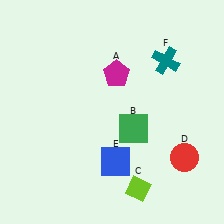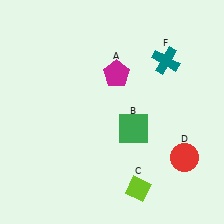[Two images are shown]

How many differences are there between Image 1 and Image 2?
There is 1 difference between the two images.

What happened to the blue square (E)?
The blue square (E) was removed in Image 2. It was in the bottom-right area of Image 1.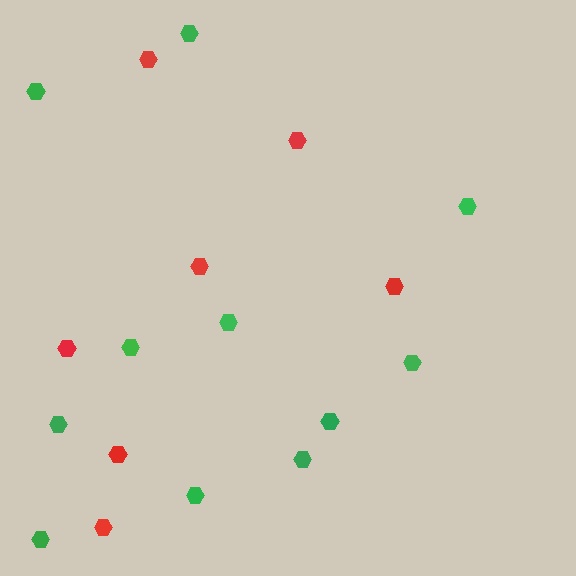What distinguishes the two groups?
There are 2 groups: one group of green hexagons (11) and one group of red hexagons (7).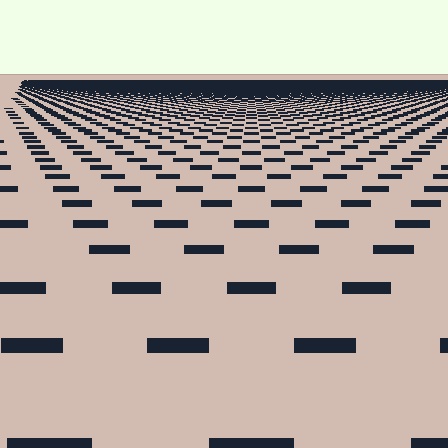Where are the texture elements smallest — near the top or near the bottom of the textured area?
Near the top.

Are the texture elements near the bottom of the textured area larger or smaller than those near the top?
Larger. Near the bottom, elements are closer to the viewer and appear at a bigger on-screen size.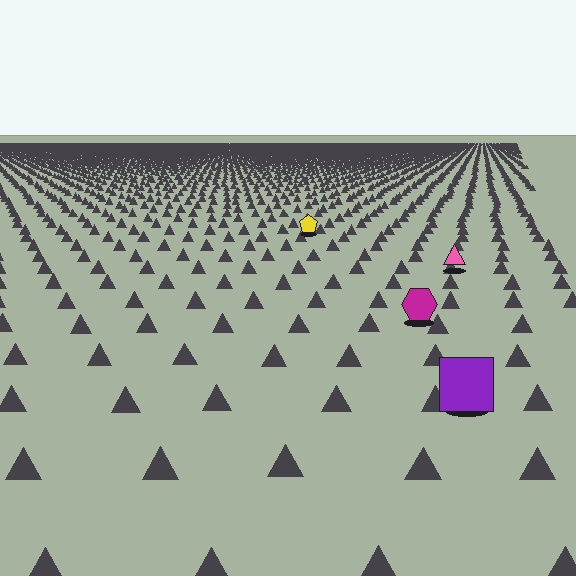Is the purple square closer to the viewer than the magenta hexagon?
Yes. The purple square is closer — you can tell from the texture gradient: the ground texture is coarser near it.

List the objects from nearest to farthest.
From nearest to farthest: the purple square, the magenta hexagon, the pink triangle, the yellow pentagon.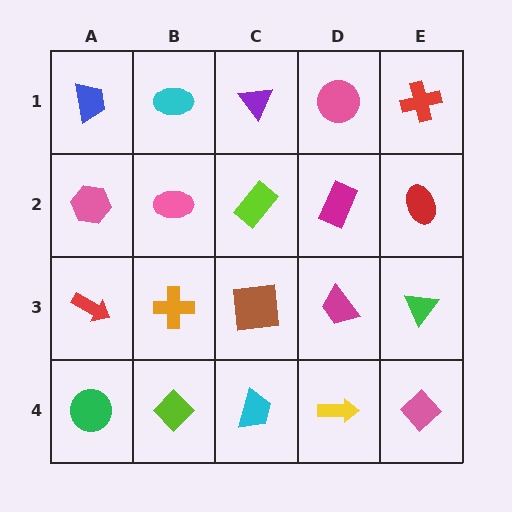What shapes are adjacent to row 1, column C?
A lime rectangle (row 2, column C), a cyan ellipse (row 1, column B), a pink circle (row 1, column D).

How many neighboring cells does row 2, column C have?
4.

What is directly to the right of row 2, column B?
A lime rectangle.